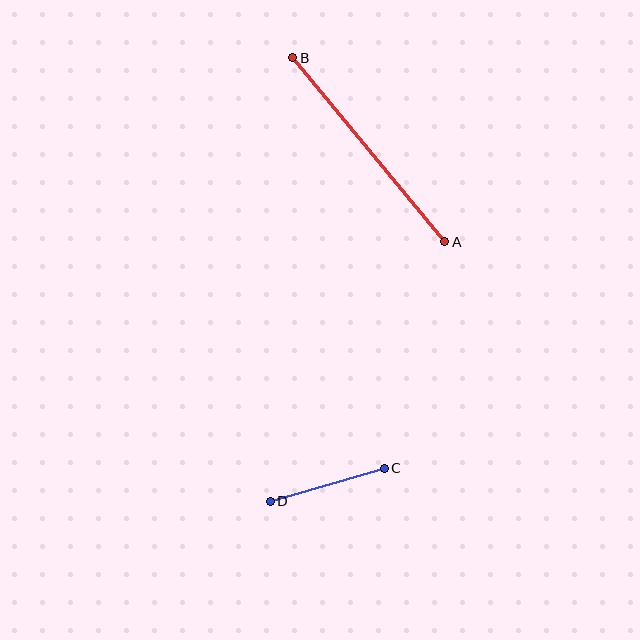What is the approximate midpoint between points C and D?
The midpoint is at approximately (327, 485) pixels.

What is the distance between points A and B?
The distance is approximately 239 pixels.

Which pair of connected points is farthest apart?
Points A and B are farthest apart.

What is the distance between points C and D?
The distance is approximately 118 pixels.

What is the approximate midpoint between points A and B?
The midpoint is at approximately (369, 150) pixels.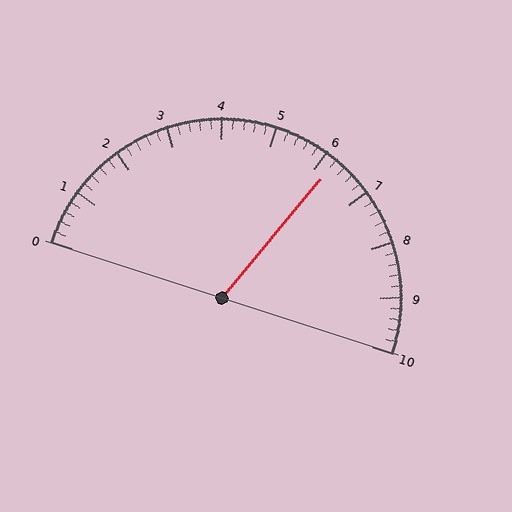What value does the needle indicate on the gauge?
The needle indicates approximately 6.2.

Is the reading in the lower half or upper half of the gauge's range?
The reading is in the upper half of the range (0 to 10).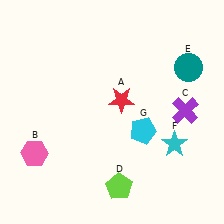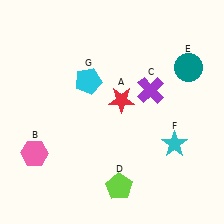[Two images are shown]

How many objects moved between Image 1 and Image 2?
2 objects moved between the two images.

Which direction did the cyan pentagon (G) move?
The cyan pentagon (G) moved left.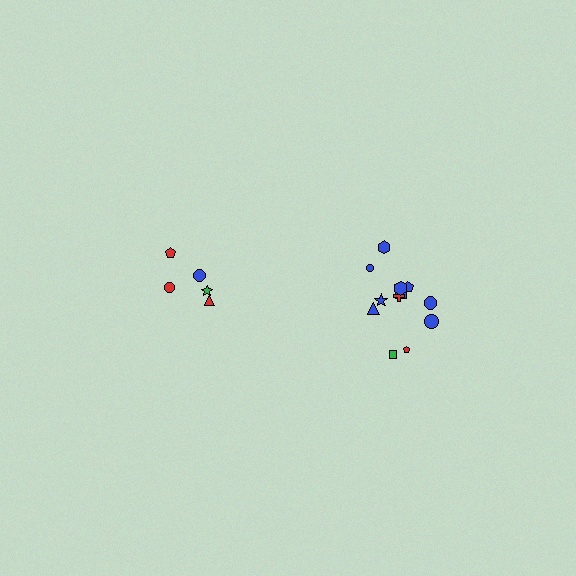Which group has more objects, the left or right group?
The right group.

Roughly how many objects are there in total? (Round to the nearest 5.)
Roughly 15 objects in total.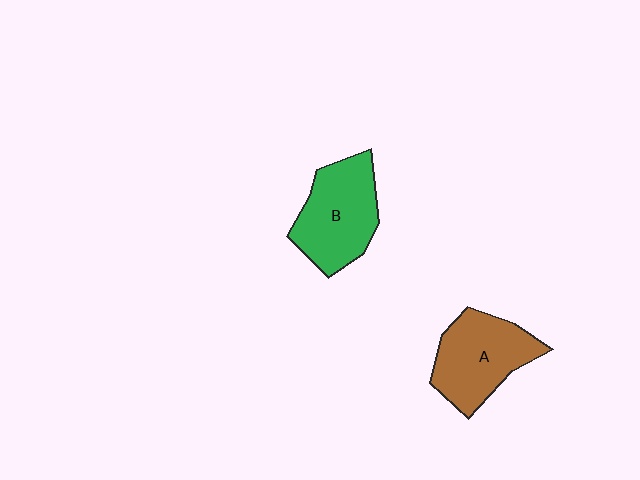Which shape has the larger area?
Shape B (green).